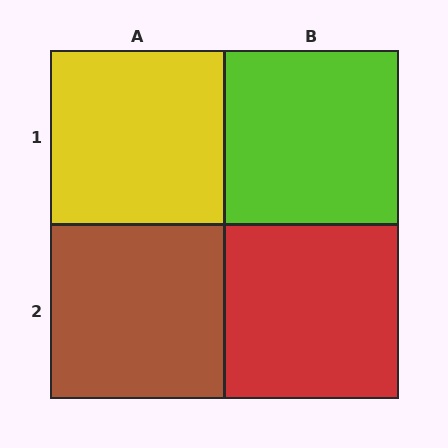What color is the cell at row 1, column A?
Yellow.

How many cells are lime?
1 cell is lime.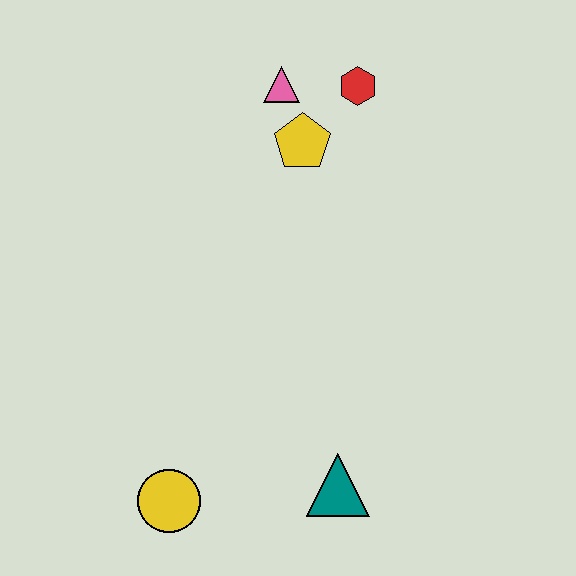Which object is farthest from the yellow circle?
The red hexagon is farthest from the yellow circle.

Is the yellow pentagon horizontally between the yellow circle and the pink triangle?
No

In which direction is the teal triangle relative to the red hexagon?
The teal triangle is below the red hexagon.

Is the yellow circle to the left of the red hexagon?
Yes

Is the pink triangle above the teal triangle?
Yes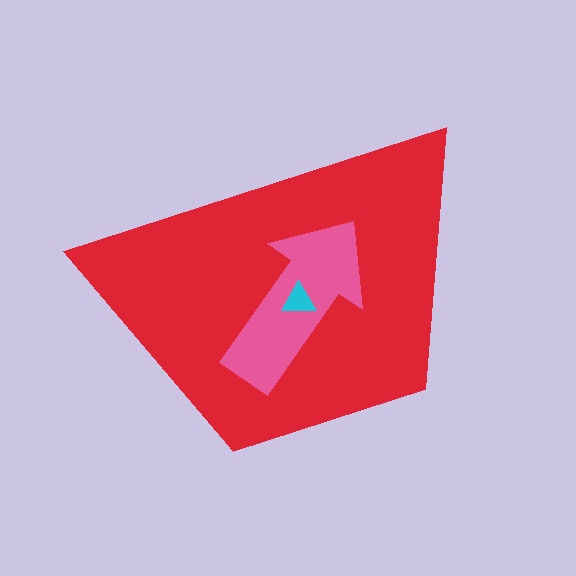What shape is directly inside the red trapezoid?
The pink arrow.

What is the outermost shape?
The red trapezoid.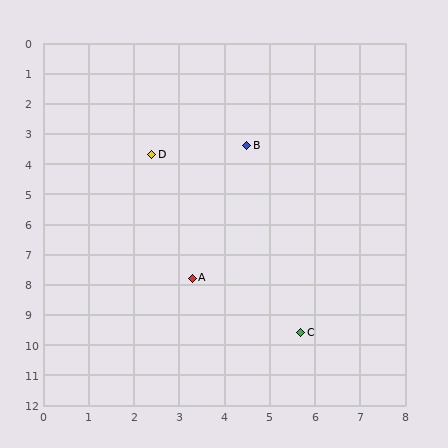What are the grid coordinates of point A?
Point A is at approximately (3.3, 7.8).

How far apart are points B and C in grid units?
Points B and C are about 6.3 grid units apart.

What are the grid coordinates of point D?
Point D is at approximately (2.4, 3.7).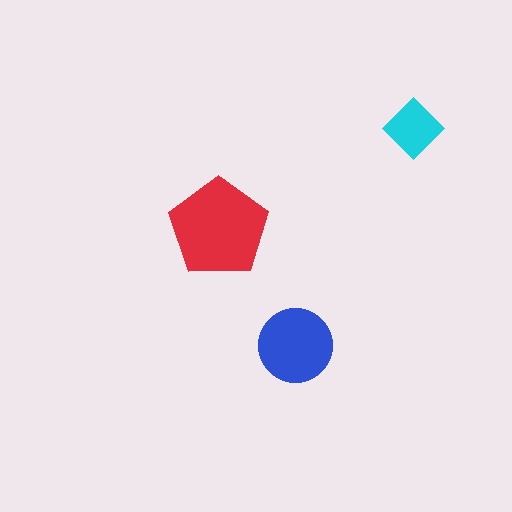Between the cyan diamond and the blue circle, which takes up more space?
The blue circle.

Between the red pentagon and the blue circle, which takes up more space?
The red pentagon.